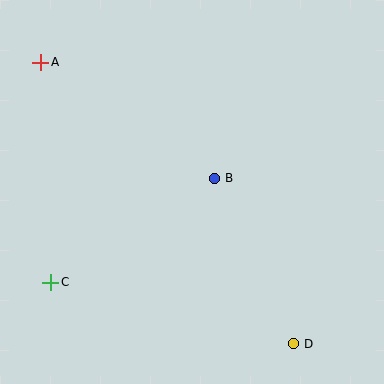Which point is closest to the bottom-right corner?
Point D is closest to the bottom-right corner.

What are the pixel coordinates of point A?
Point A is at (41, 62).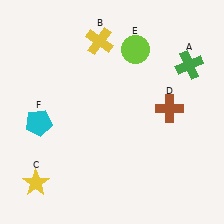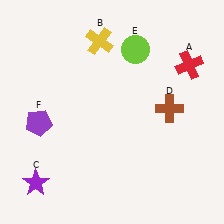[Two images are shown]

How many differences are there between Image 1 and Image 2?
There are 3 differences between the two images.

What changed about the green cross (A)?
In Image 1, A is green. In Image 2, it changed to red.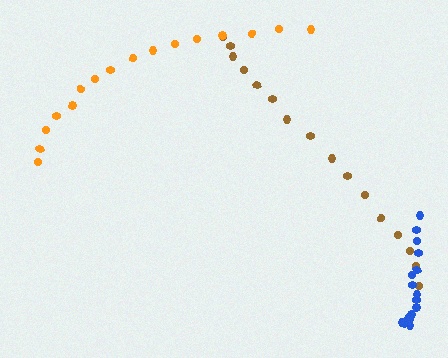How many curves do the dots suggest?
There are 3 distinct paths.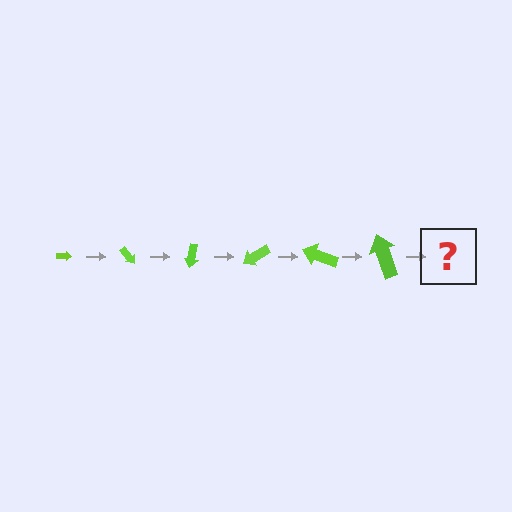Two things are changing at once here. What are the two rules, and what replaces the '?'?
The two rules are that the arrow grows larger each step and it rotates 50 degrees each step. The '?' should be an arrow, larger than the previous one and rotated 300 degrees from the start.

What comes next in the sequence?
The next element should be an arrow, larger than the previous one and rotated 300 degrees from the start.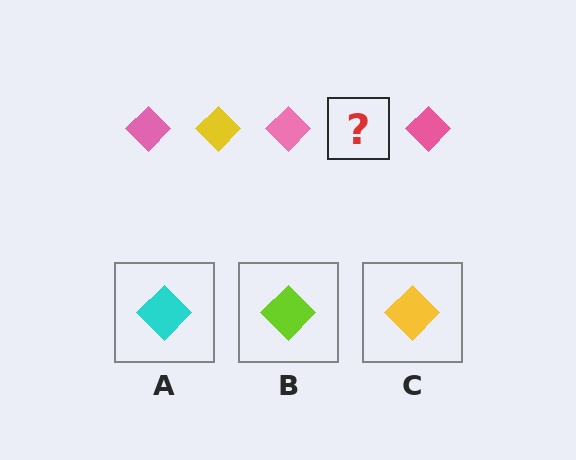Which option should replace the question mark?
Option C.